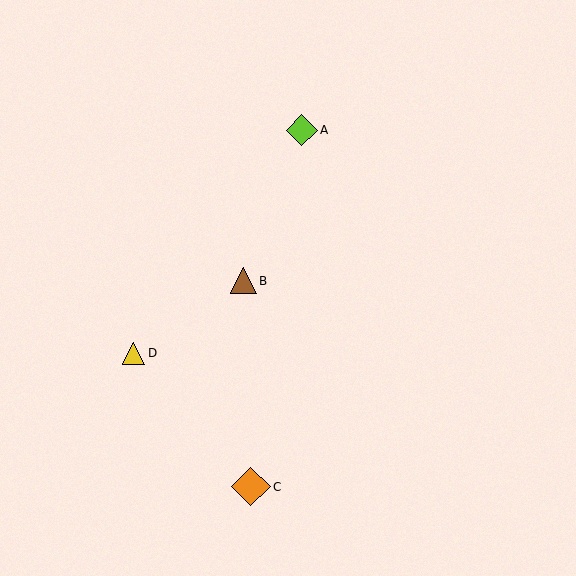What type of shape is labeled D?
Shape D is a yellow triangle.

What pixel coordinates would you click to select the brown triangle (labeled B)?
Click at (244, 281) to select the brown triangle B.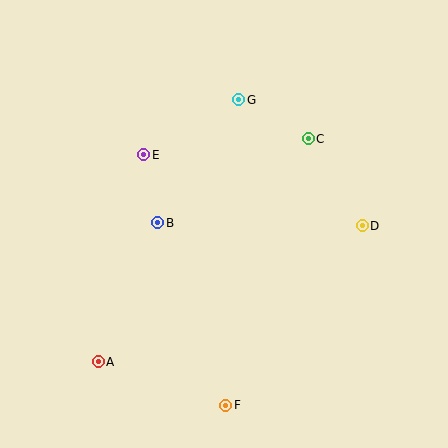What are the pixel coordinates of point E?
Point E is at (144, 155).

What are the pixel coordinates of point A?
Point A is at (98, 362).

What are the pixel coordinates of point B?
Point B is at (158, 223).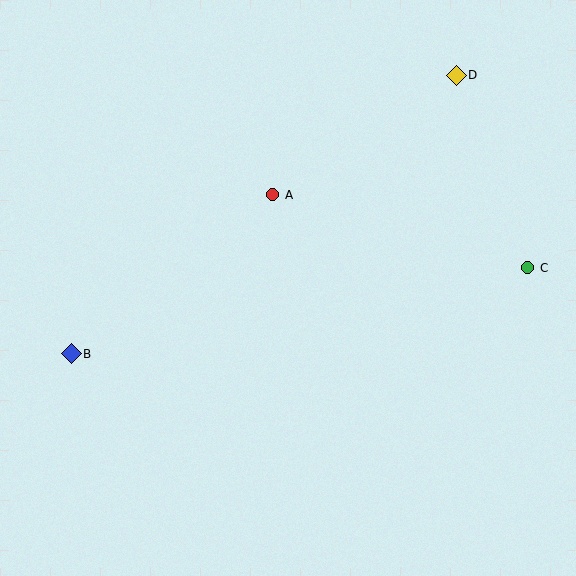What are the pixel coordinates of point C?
Point C is at (528, 268).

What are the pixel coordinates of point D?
Point D is at (456, 75).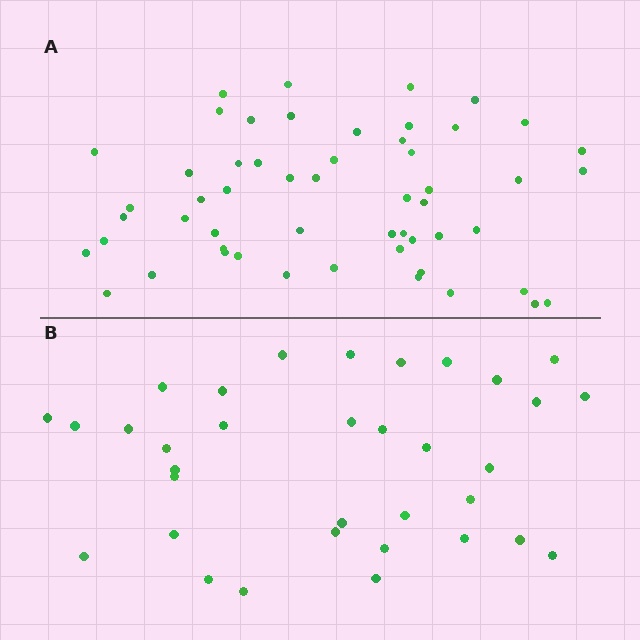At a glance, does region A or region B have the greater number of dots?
Region A (the top region) has more dots.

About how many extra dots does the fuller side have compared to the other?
Region A has approximately 20 more dots than region B.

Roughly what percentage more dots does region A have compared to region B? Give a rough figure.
About 60% more.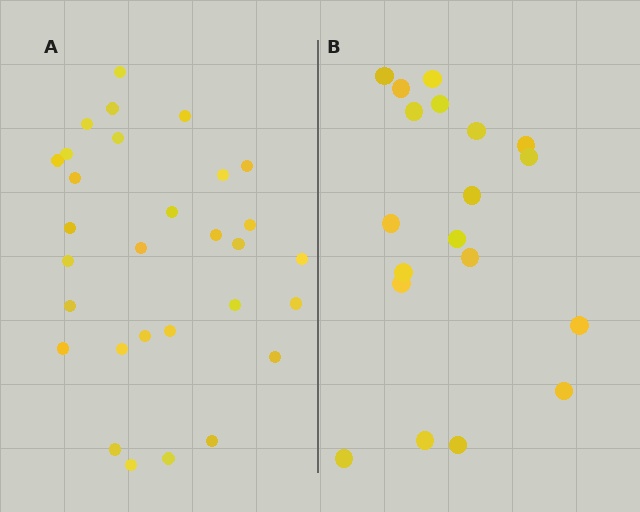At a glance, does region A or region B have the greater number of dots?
Region A (the left region) has more dots.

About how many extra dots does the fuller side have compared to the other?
Region A has roughly 12 or so more dots than region B.